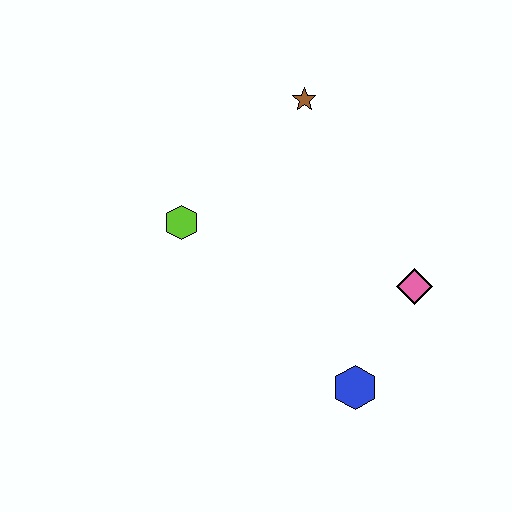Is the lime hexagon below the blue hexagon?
No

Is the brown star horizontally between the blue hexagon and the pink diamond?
No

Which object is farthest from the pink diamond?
The lime hexagon is farthest from the pink diamond.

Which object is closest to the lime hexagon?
The brown star is closest to the lime hexagon.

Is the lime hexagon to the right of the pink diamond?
No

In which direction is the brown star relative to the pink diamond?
The brown star is above the pink diamond.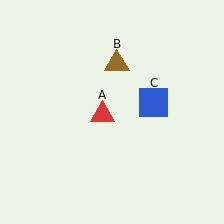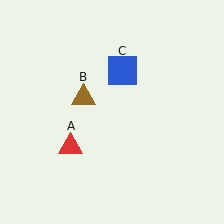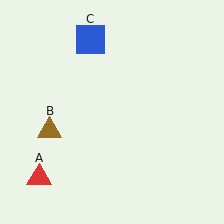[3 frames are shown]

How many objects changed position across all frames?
3 objects changed position: red triangle (object A), brown triangle (object B), blue square (object C).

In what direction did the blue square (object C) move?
The blue square (object C) moved up and to the left.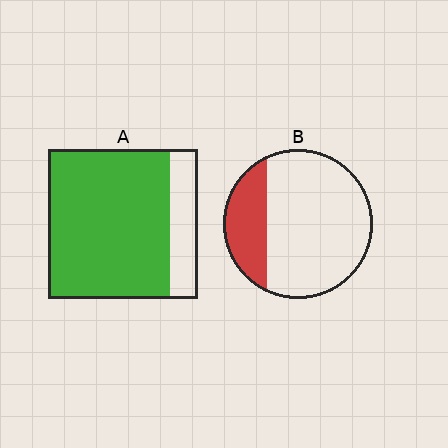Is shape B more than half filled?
No.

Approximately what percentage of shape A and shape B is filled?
A is approximately 80% and B is approximately 25%.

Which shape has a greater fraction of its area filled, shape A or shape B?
Shape A.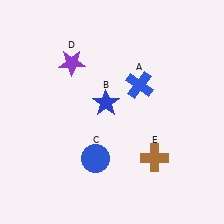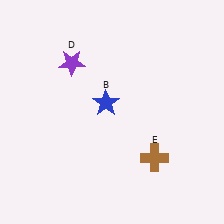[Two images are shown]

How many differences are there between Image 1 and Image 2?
There are 2 differences between the two images.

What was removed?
The blue cross (A), the blue circle (C) were removed in Image 2.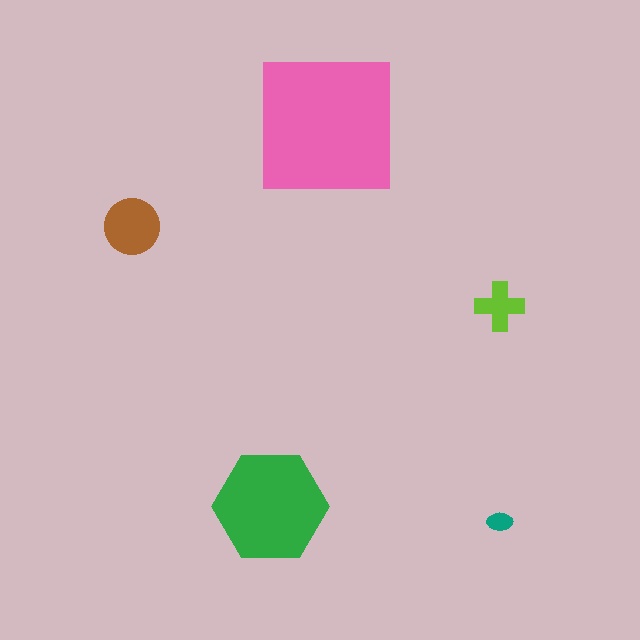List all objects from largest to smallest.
The pink square, the green hexagon, the brown circle, the lime cross, the teal ellipse.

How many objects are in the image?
There are 5 objects in the image.